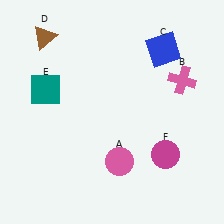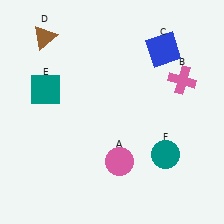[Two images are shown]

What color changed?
The circle (F) changed from magenta in Image 1 to teal in Image 2.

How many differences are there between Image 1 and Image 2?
There is 1 difference between the two images.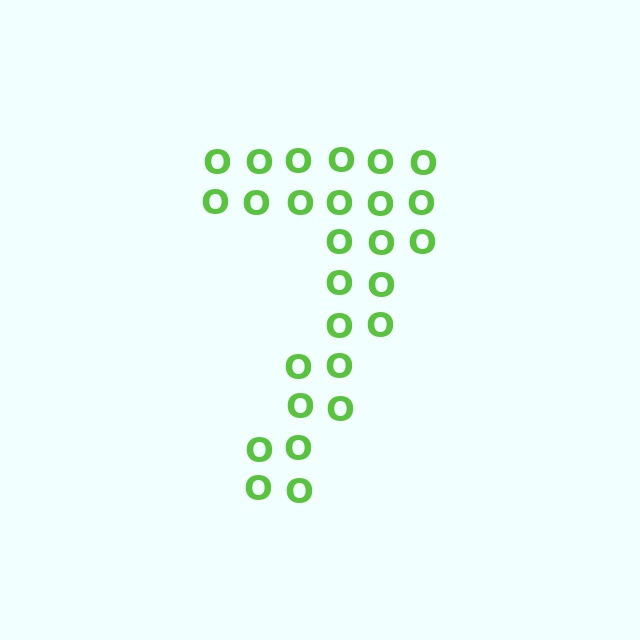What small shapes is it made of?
It is made of small letter O's.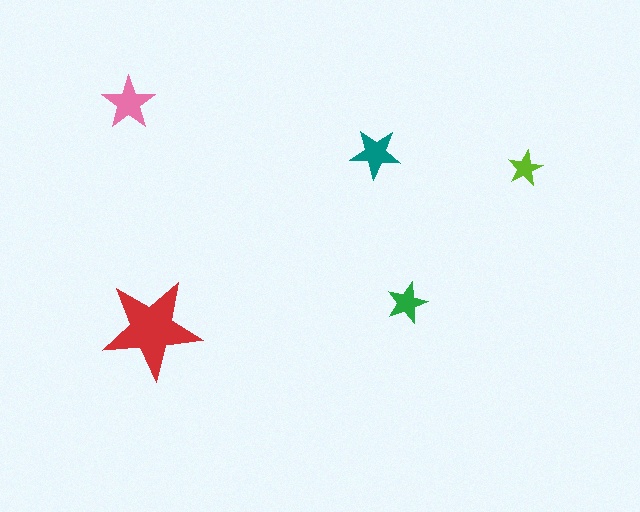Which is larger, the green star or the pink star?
The pink one.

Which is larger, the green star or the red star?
The red one.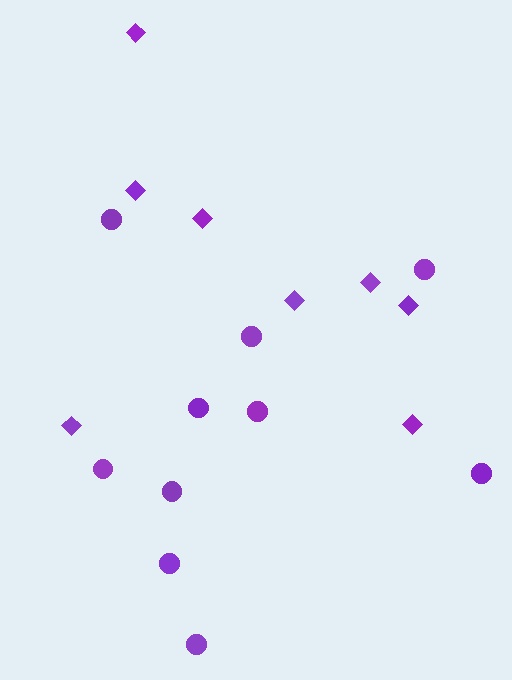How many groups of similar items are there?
There are 2 groups: one group of circles (10) and one group of diamonds (8).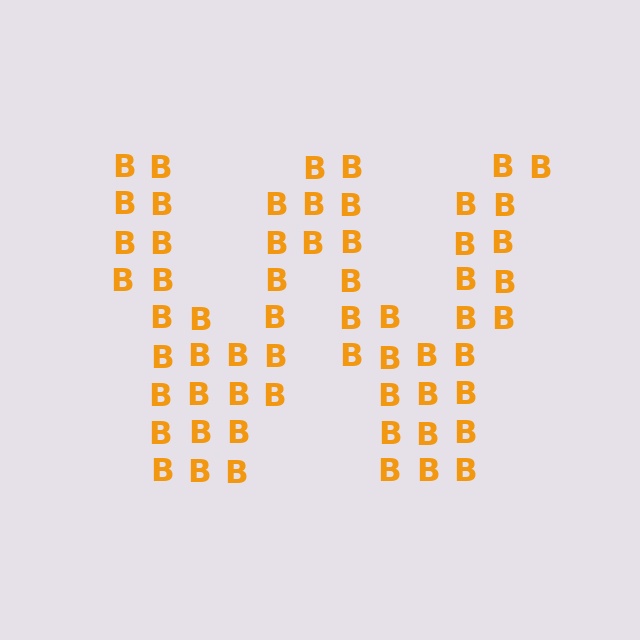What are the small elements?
The small elements are letter B's.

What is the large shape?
The large shape is the letter W.